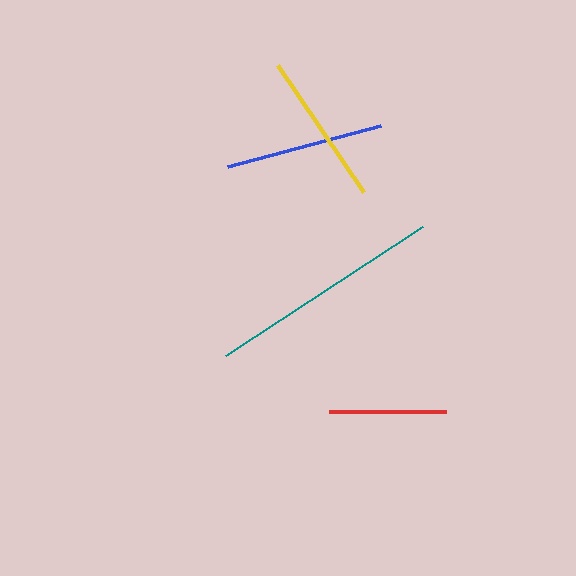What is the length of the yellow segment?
The yellow segment is approximately 153 pixels long.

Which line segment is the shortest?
The red line is the shortest at approximately 118 pixels.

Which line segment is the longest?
The teal line is the longest at approximately 235 pixels.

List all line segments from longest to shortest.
From longest to shortest: teal, blue, yellow, red.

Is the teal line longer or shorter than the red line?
The teal line is longer than the red line.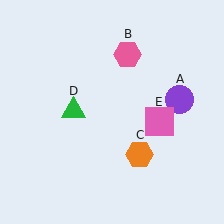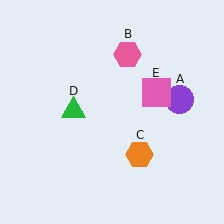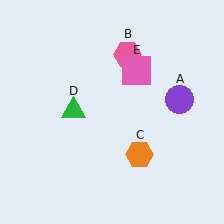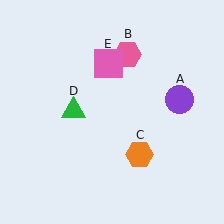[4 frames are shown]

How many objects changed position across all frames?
1 object changed position: pink square (object E).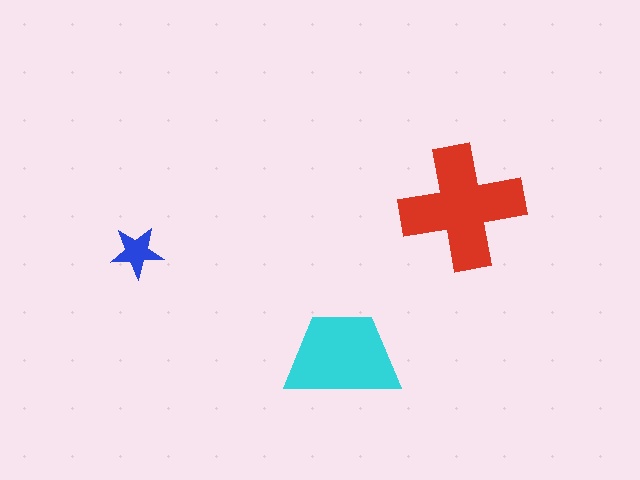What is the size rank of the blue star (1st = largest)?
3rd.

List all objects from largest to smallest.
The red cross, the cyan trapezoid, the blue star.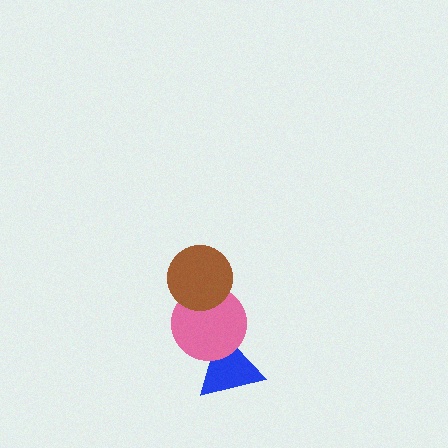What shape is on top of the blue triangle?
The pink circle is on top of the blue triangle.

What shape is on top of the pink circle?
The brown circle is on top of the pink circle.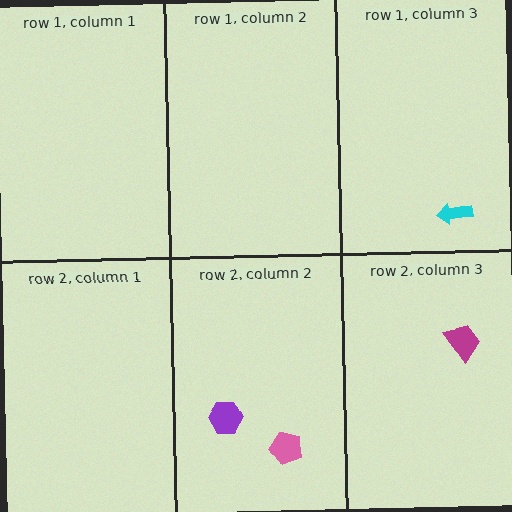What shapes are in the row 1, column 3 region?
The cyan arrow.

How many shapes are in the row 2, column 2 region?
2.